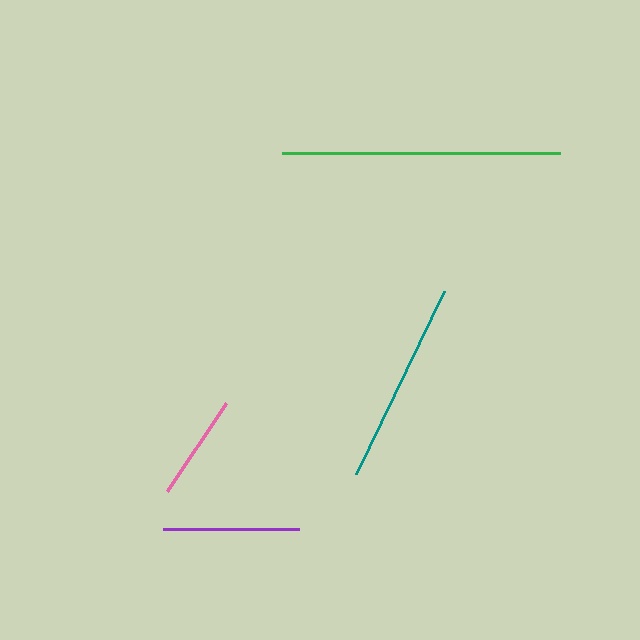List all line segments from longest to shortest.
From longest to shortest: green, teal, purple, pink.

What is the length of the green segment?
The green segment is approximately 277 pixels long.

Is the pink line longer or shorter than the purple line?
The purple line is longer than the pink line.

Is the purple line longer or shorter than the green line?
The green line is longer than the purple line.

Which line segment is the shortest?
The pink line is the shortest at approximately 106 pixels.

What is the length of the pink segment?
The pink segment is approximately 106 pixels long.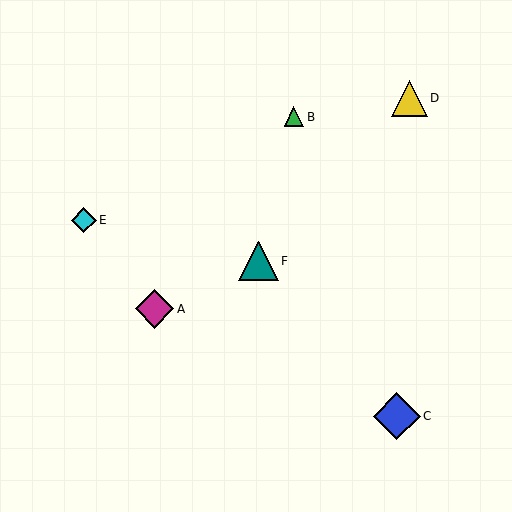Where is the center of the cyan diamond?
The center of the cyan diamond is at (84, 220).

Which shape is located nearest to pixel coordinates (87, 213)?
The cyan diamond (labeled E) at (84, 220) is nearest to that location.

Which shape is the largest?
The blue diamond (labeled C) is the largest.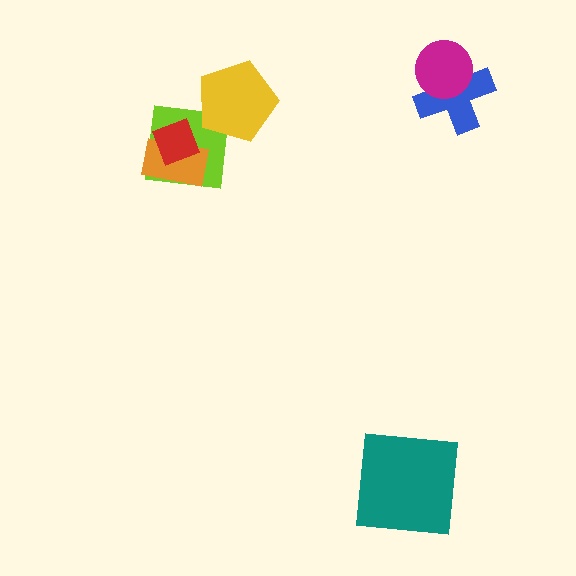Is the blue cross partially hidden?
Yes, it is partially covered by another shape.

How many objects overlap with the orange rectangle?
2 objects overlap with the orange rectangle.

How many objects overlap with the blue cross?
1 object overlaps with the blue cross.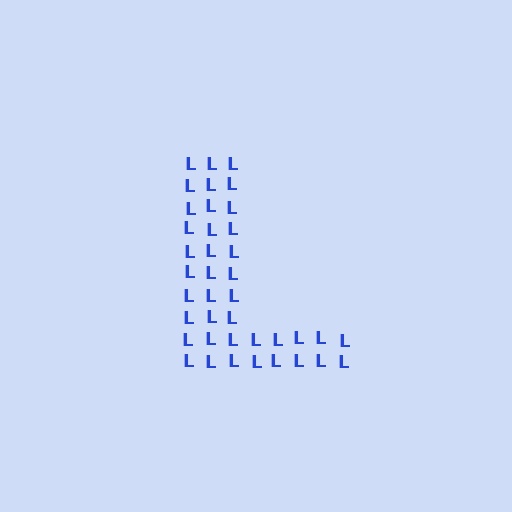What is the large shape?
The large shape is the letter L.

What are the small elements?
The small elements are letter L's.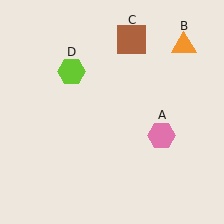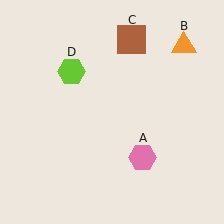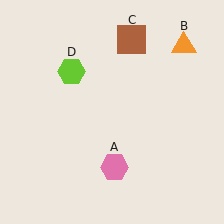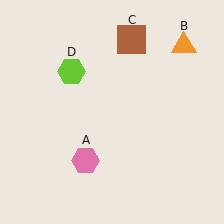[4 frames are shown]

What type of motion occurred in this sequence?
The pink hexagon (object A) rotated clockwise around the center of the scene.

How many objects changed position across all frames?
1 object changed position: pink hexagon (object A).